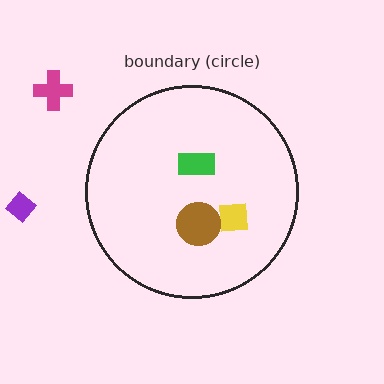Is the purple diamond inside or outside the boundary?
Outside.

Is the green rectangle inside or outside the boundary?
Inside.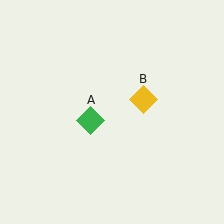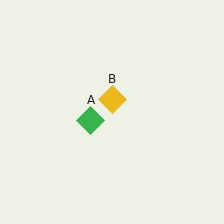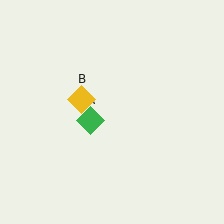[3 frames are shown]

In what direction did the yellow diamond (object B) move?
The yellow diamond (object B) moved left.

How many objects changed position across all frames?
1 object changed position: yellow diamond (object B).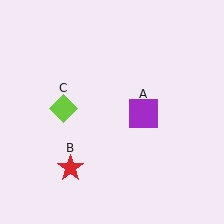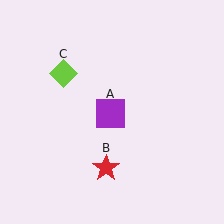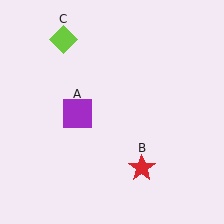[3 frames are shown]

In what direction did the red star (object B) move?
The red star (object B) moved right.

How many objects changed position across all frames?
3 objects changed position: purple square (object A), red star (object B), lime diamond (object C).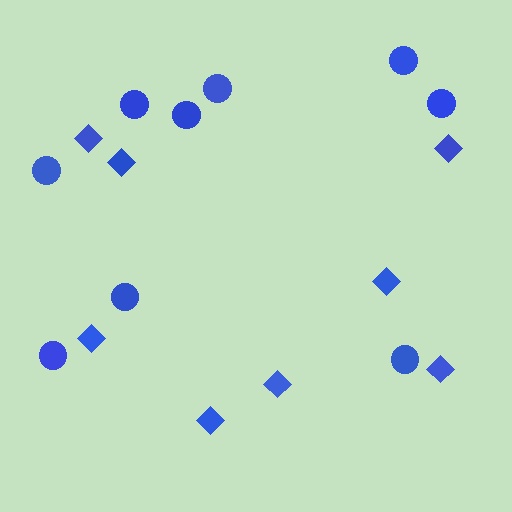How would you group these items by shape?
There are 2 groups: one group of diamonds (8) and one group of circles (9).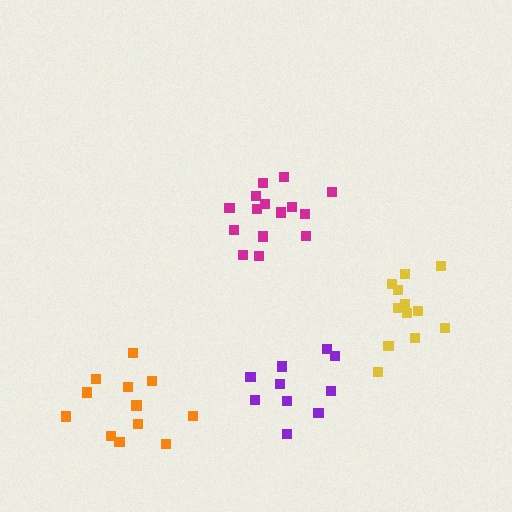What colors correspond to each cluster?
The clusters are colored: orange, magenta, purple, yellow.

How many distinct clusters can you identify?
There are 4 distinct clusters.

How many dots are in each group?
Group 1: 12 dots, Group 2: 15 dots, Group 3: 10 dots, Group 4: 12 dots (49 total).